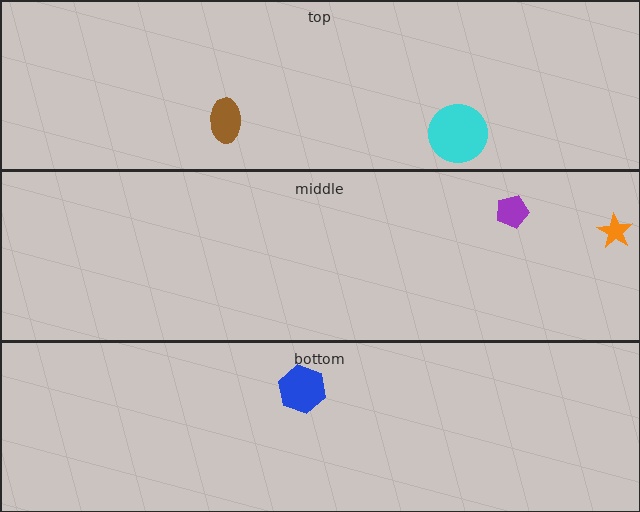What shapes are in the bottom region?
The blue hexagon.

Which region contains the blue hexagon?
The bottom region.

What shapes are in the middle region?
The orange star, the purple pentagon.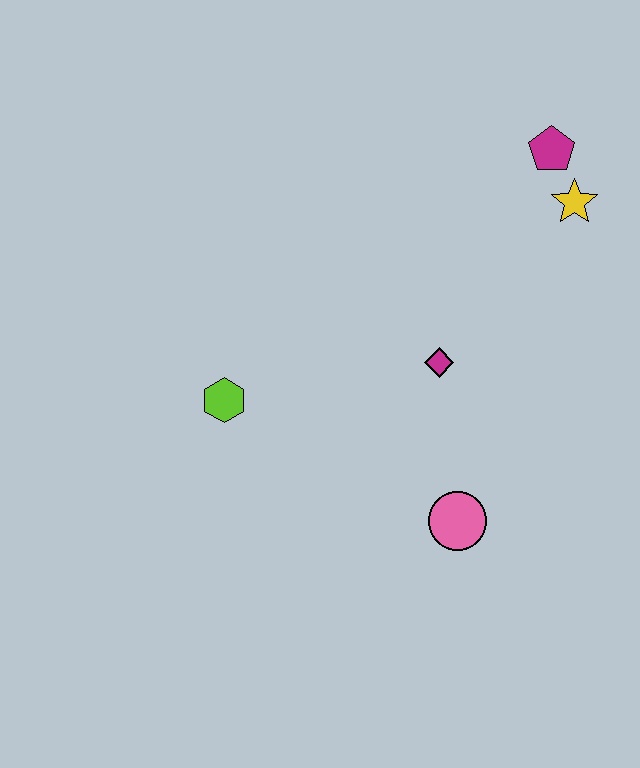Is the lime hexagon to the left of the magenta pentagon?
Yes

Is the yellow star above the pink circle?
Yes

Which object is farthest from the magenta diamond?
The magenta pentagon is farthest from the magenta diamond.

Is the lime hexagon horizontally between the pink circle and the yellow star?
No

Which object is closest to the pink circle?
The magenta diamond is closest to the pink circle.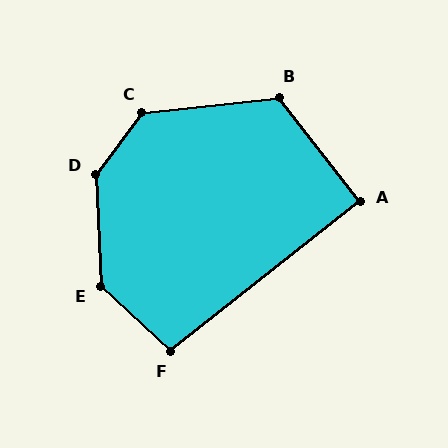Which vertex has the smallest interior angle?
A, at approximately 91 degrees.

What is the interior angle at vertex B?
Approximately 121 degrees (obtuse).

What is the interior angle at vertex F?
Approximately 99 degrees (obtuse).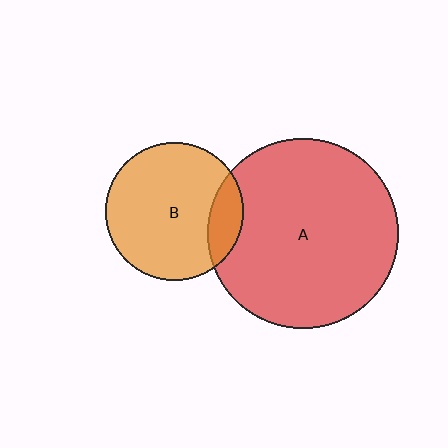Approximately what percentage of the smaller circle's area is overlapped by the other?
Approximately 15%.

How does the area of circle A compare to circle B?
Approximately 1.9 times.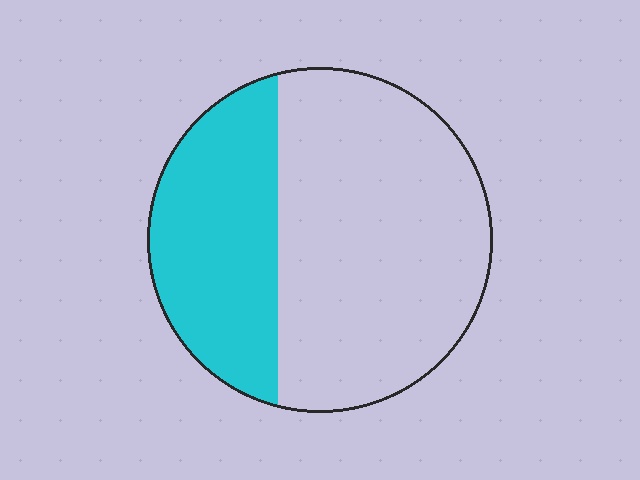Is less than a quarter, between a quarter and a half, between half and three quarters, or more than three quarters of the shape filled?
Between a quarter and a half.